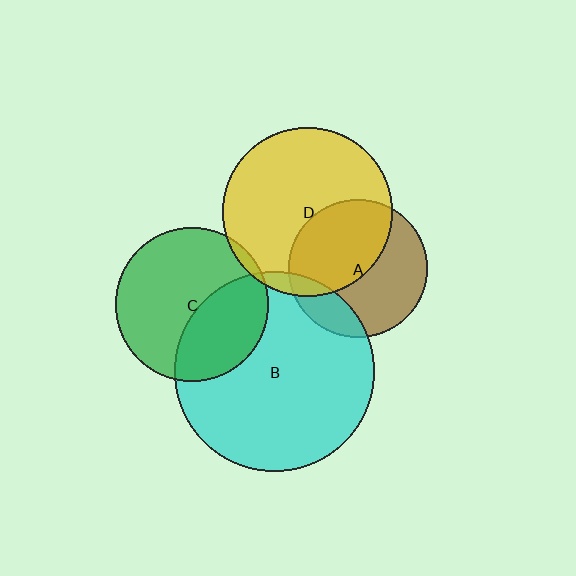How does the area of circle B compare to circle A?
Approximately 2.1 times.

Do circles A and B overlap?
Yes.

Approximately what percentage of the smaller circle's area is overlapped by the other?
Approximately 15%.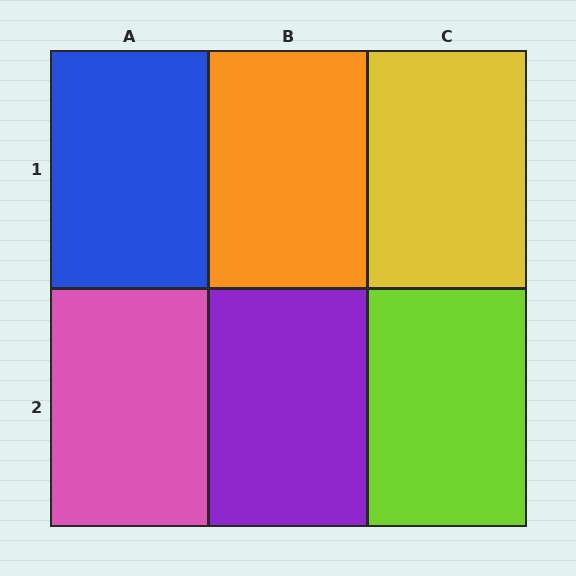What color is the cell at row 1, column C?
Yellow.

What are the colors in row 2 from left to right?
Pink, purple, lime.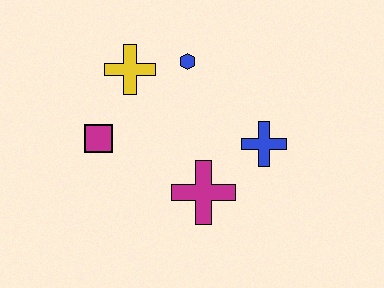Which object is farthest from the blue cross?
The magenta square is farthest from the blue cross.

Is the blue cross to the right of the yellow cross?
Yes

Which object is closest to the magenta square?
The yellow cross is closest to the magenta square.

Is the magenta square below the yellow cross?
Yes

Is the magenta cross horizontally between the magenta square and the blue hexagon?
No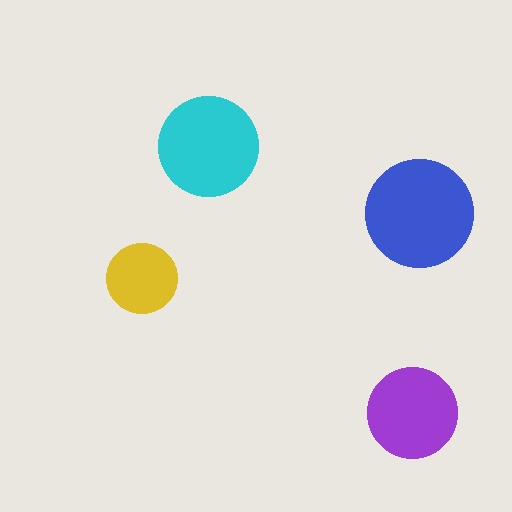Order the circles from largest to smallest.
the blue one, the cyan one, the purple one, the yellow one.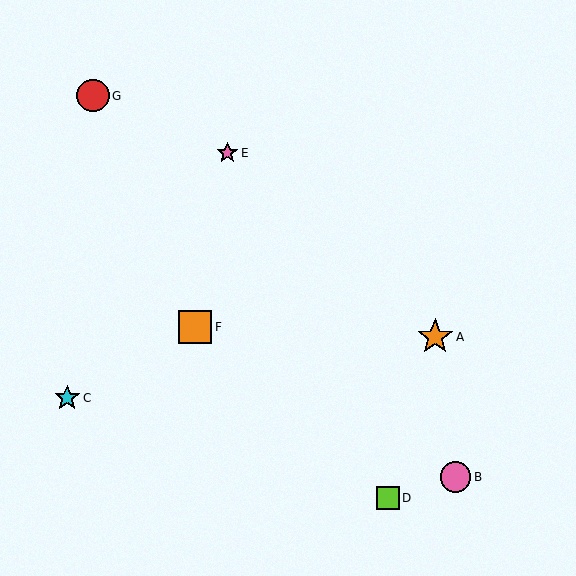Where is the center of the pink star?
The center of the pink star is at (227, 153).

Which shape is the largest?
The orange star (labeled A) is the largest.